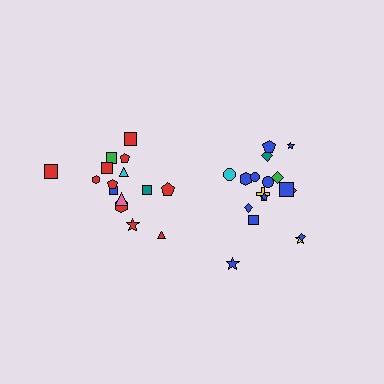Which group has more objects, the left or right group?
The right group.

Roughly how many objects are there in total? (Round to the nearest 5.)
Roughly 35 objects in total.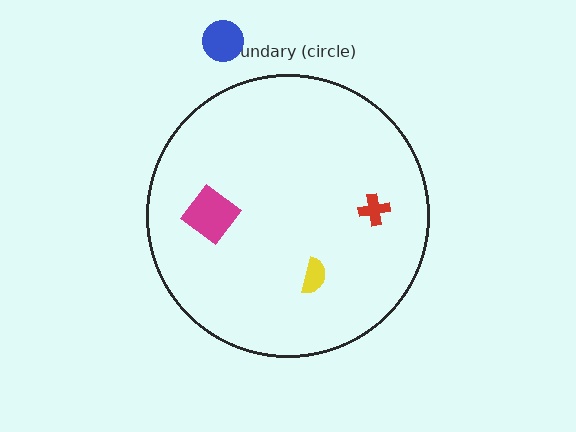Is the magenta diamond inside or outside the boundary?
Inside.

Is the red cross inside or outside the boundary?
Inside.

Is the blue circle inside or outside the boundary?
Outside.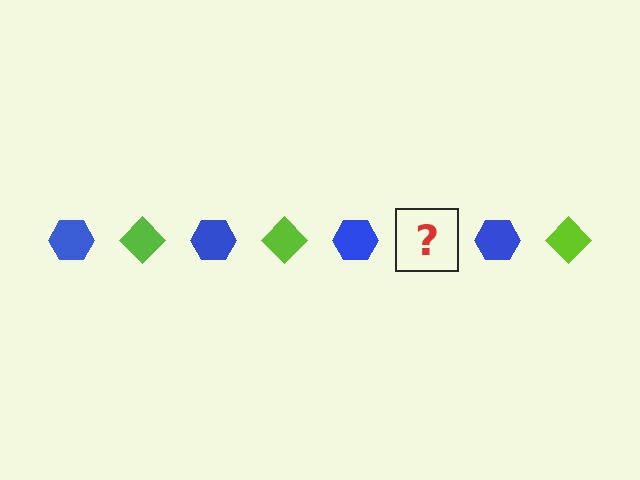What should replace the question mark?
The question mark should be replaced with a lime diamond.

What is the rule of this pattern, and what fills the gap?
The rule is that the pattern alternates between blue hexagon and lime diamond. The gap should be filled with a lime diamond.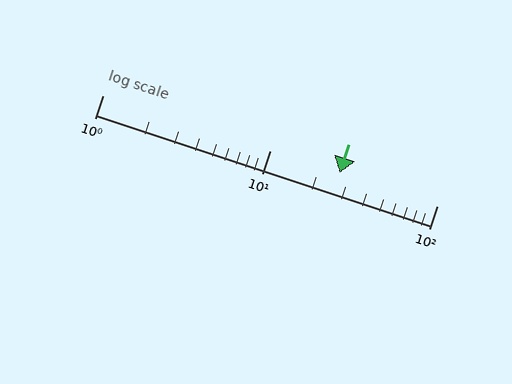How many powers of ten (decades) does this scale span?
The scale spans 2 decades, from 1 to 100.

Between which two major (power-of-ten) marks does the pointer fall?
The pointer is between 10 and 100.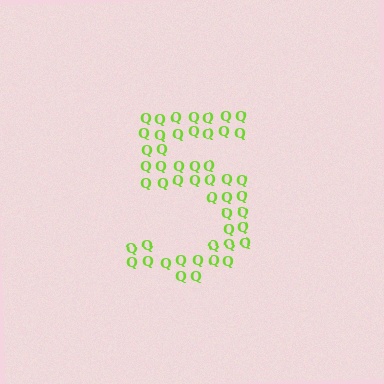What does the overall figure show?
The overall figure shows the digit 5.